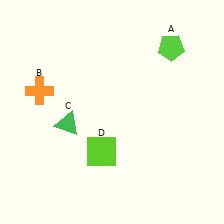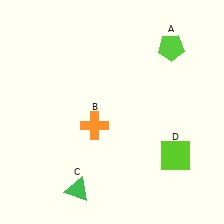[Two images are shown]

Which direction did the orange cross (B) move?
The orange cross (B) moved right.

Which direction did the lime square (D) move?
The lime square (D) moved right.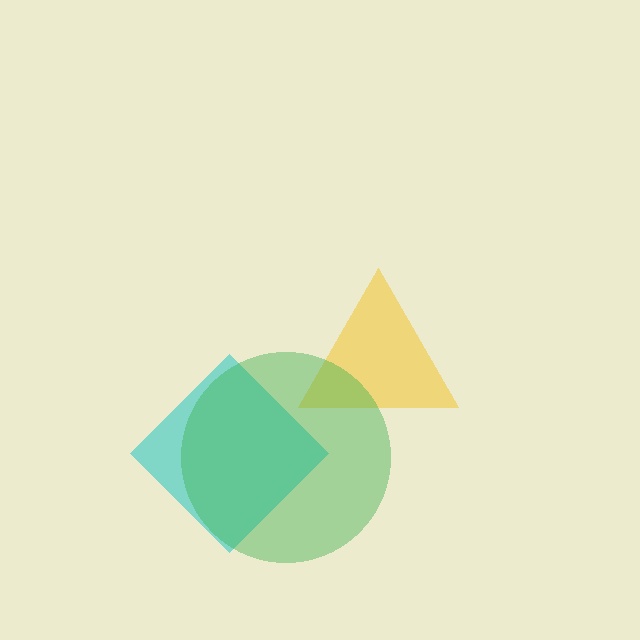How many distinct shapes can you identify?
There are 3 distinct shapes: a cyan diamond, a yellow triangle, a green circle.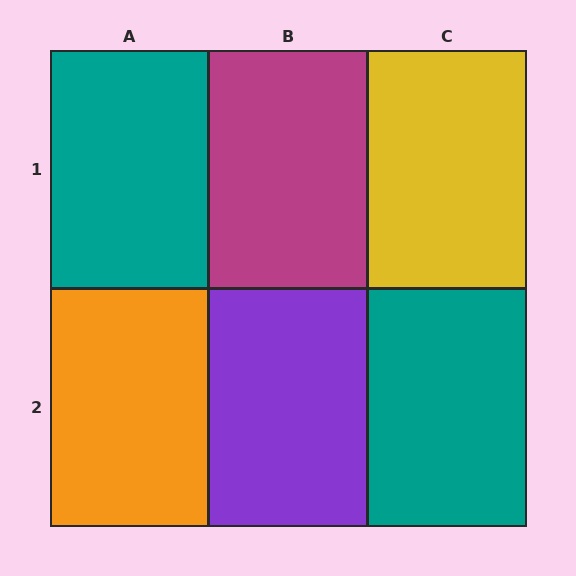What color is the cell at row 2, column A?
Orange.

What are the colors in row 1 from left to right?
Teal, magenta, yellow.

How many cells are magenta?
1 cell is magenta.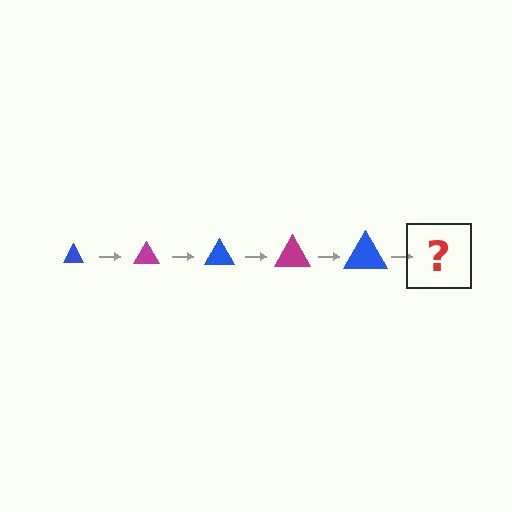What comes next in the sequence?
The next element should be a magenta triangle, larger than the previous one.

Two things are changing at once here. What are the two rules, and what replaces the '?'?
The two rules are that the triangle grows larger each step and the color cycles through blue and magenta. The '?' should be a magenta triangle, larger than the previous one.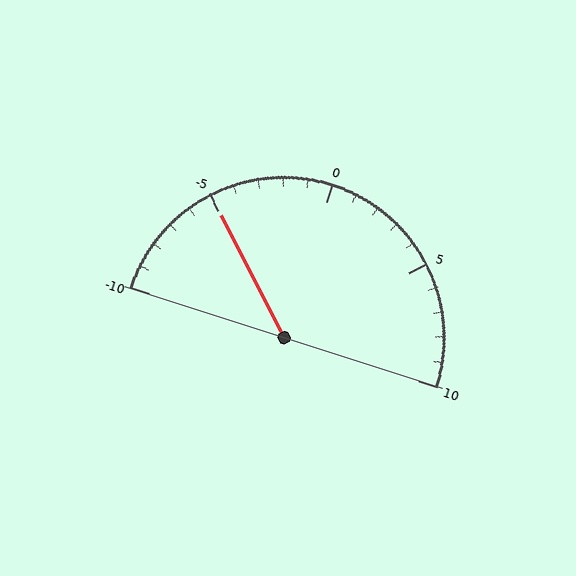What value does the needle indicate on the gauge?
The needle indicates approximately -5.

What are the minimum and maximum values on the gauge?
The gauge ranges from -10 to 10.